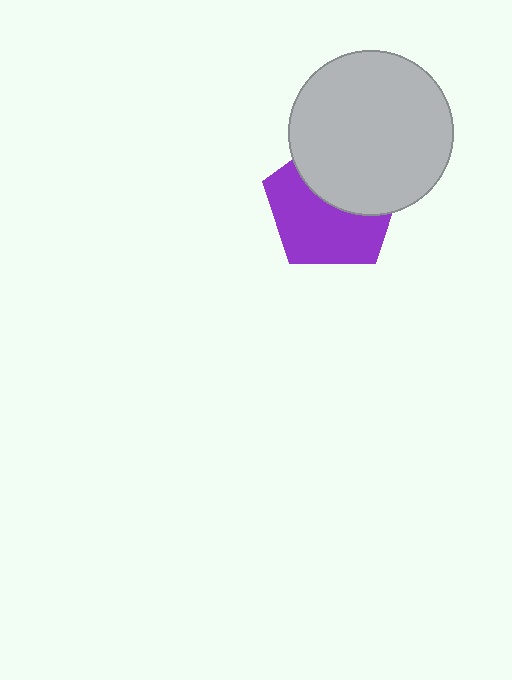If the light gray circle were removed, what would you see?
You would see the complete purple pentagon.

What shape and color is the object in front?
The object in front is a light gray circle.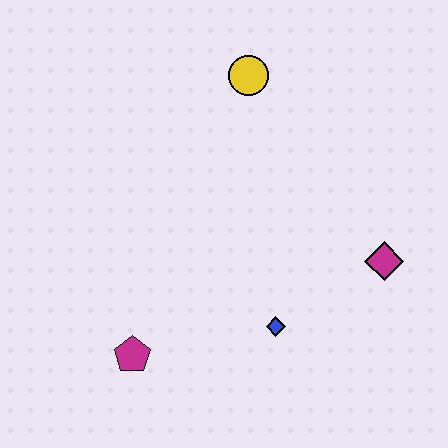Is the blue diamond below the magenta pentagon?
No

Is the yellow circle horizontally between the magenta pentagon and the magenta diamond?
Yes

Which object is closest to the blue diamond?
The magenta diamond is closest to the blue diamond.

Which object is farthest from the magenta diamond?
The magenta pentagon is farthest from the magenta diamond.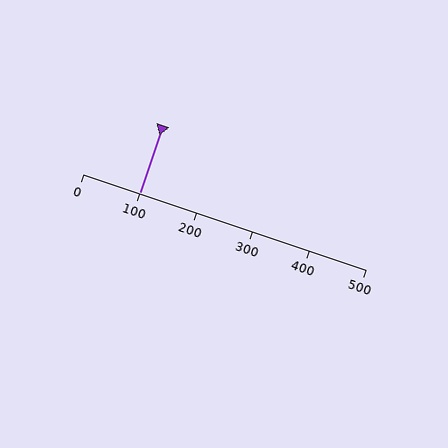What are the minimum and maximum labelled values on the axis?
The axis runs from 0 to 500.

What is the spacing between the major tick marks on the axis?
The major ticks are spaced 100 apart.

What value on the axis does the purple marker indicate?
The marker indicates approximately 100.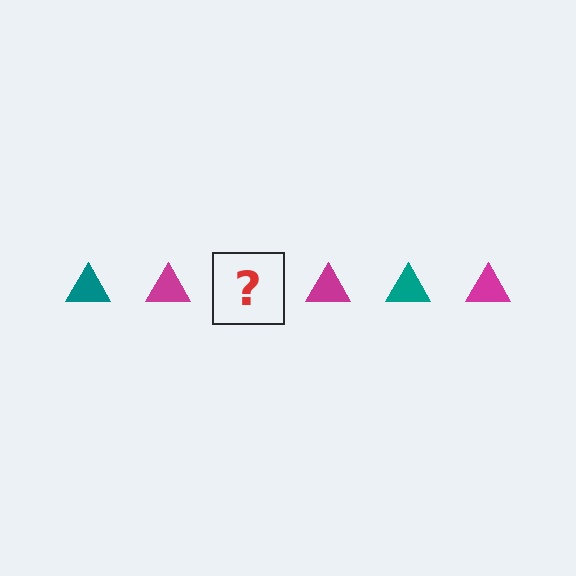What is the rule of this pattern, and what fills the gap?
The rule is that the pattern cycles through teal, magenta triangles. The gap should be filled with a teal triangle.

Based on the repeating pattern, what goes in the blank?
The blank should be a teal triangle.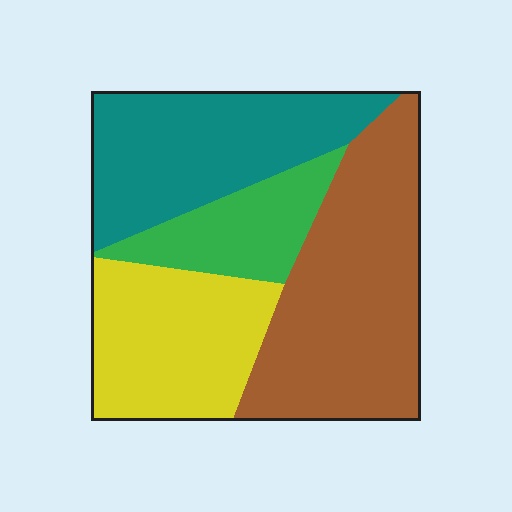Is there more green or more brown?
Brown.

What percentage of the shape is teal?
Teal covers around 25% of the shape.